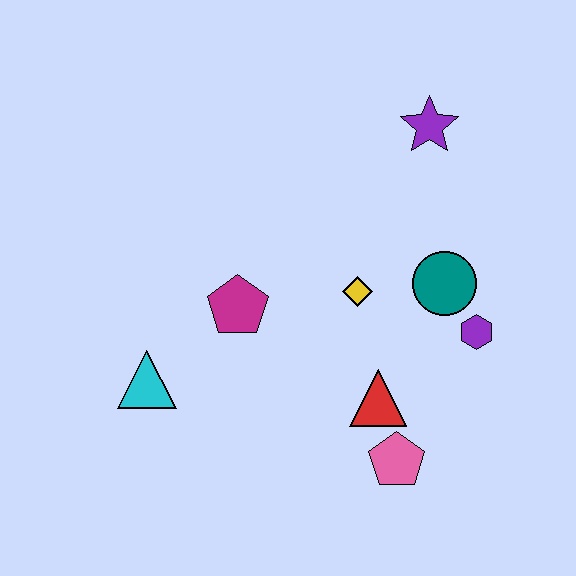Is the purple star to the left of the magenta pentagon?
No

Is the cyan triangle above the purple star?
No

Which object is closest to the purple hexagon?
The teal circle is closest to the purple hexagon.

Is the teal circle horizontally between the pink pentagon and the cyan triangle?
No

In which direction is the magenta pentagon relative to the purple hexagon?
The magenta pentagon is to the left of the purple hexagon.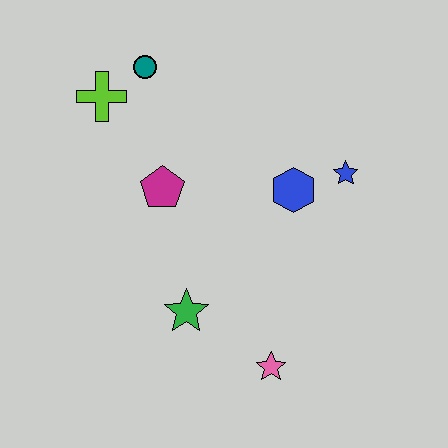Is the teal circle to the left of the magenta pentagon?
Yes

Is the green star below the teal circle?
Yes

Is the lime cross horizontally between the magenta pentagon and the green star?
No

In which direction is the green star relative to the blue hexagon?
The green star is below the blue hexagon.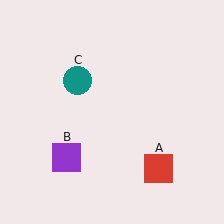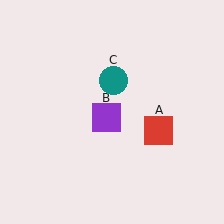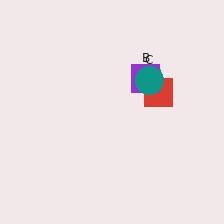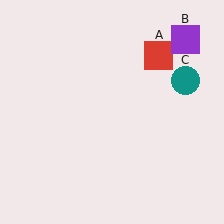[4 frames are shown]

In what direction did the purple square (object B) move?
The purple square (object B) moved up and to the right.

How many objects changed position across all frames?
3 objects changed position: red square (object A), purple square (object B), teal circle (object C).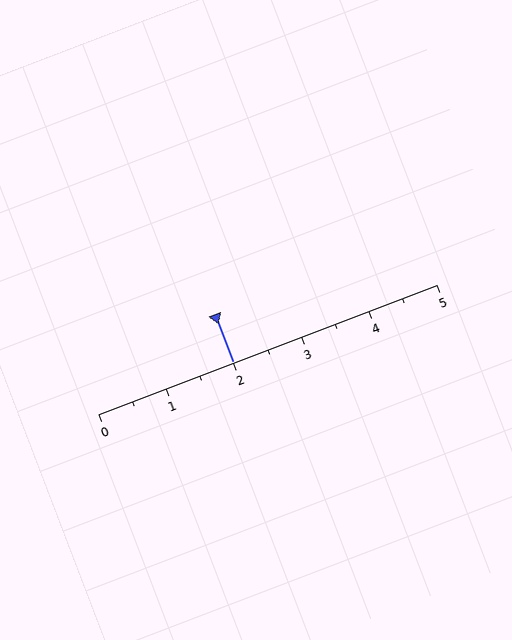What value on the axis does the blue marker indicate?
The marker indicates approximately 2.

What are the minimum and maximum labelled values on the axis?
The axis runs from 0 to 5.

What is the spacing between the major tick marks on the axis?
The major ticks are spaced 1 apart.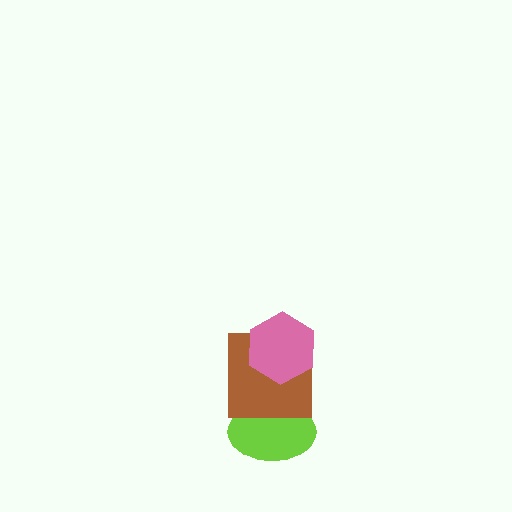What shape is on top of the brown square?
The pink hexagon is on top of the brown square.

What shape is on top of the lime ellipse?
The brown square is on top of the lime ellipse.